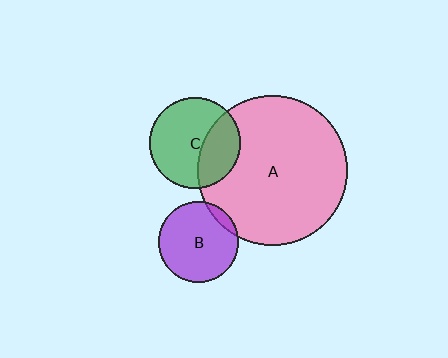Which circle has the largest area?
Circle A (pink).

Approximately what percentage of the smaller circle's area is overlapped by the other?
Approximately 10%.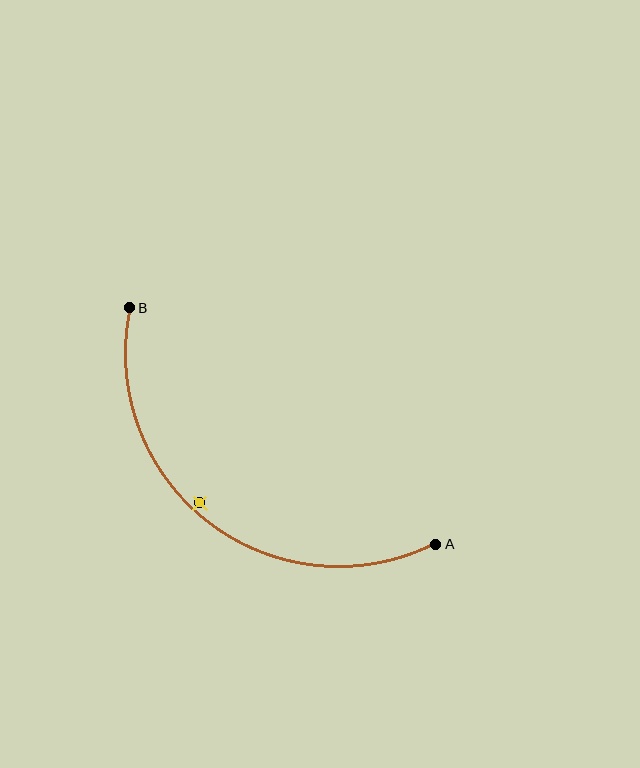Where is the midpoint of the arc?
The arc midpoint is the point on the curve farthest from the straight line joining A and B. It sits below and to the left of that line.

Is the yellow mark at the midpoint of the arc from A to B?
No — the yellow mark does not lie on the arc at all. It sits slightly inside the curve.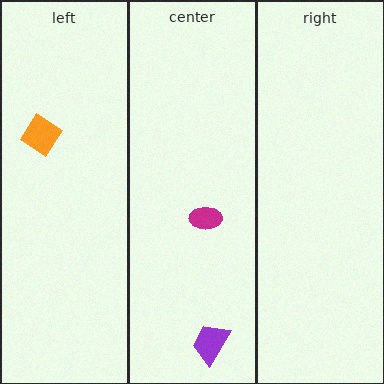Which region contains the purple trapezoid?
The center region.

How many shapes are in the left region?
1.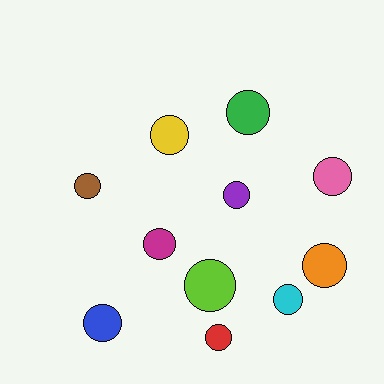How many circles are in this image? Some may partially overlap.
There are 11 circles.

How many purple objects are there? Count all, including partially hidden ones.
There is 1 purple object.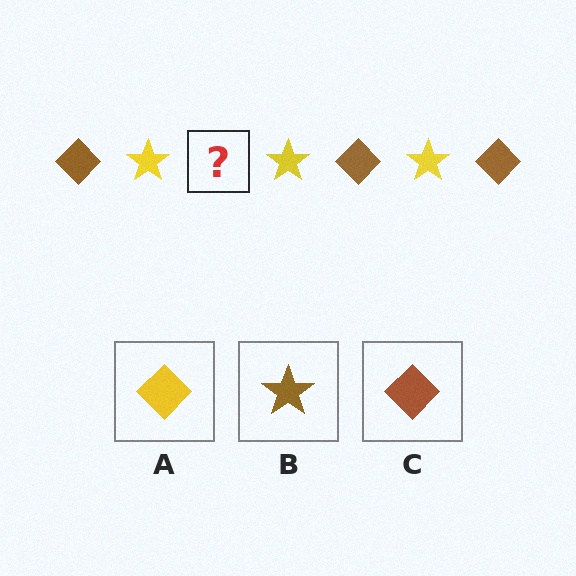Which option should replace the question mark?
Option C.